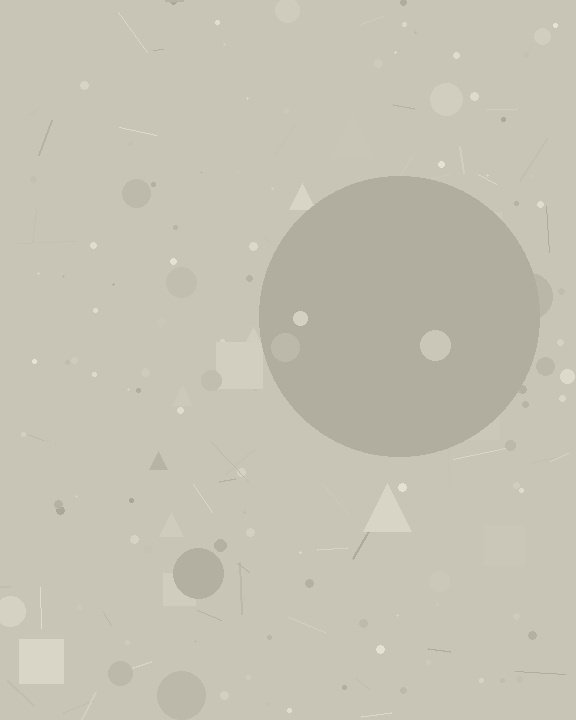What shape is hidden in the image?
A circle is hidden in the image.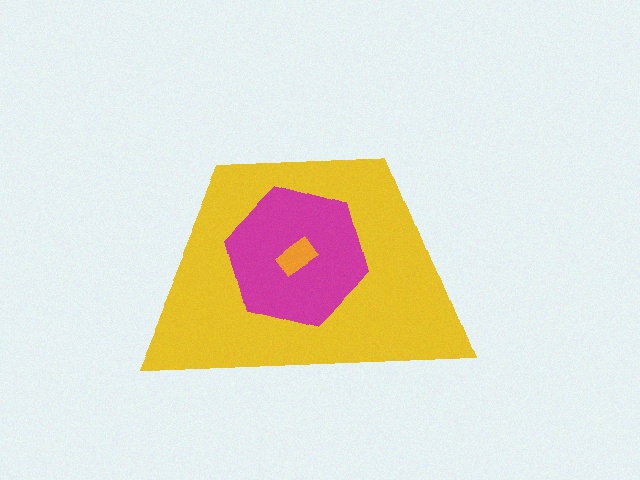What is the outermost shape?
The yellow trapezoid.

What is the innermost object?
The orange rectangle.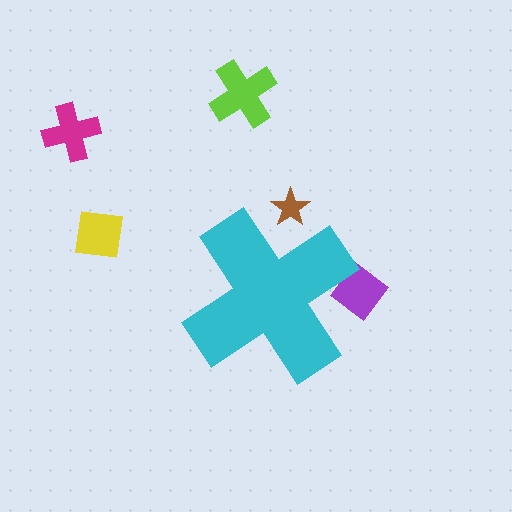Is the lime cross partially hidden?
No, the lime cross is fully visible.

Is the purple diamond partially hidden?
Yes, the purple diamond is partially hidden behind the cyan cross.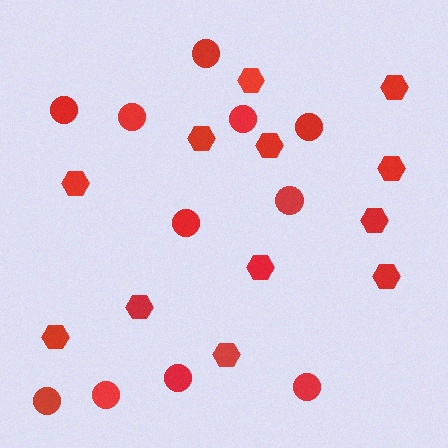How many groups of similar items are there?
There are 2 groups: one group of hexagons (12) and one group of circles (11).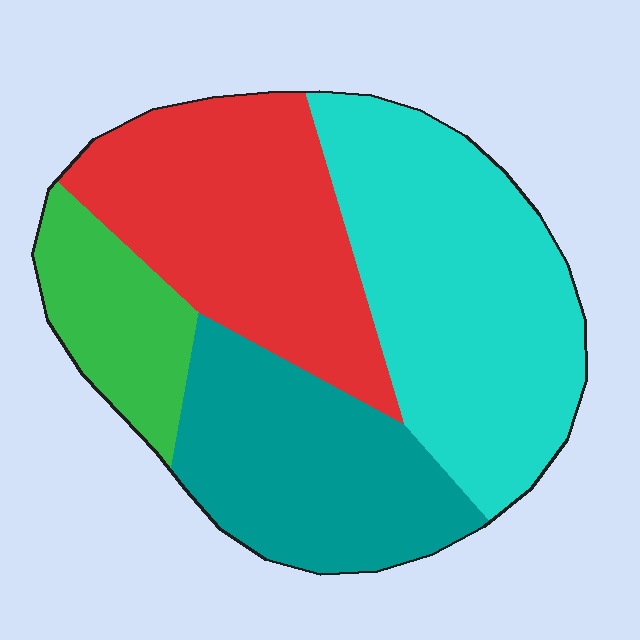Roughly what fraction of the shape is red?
Red covers about 30% of the shape.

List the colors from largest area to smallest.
From largest to smallest: cyan, red, teal, green.